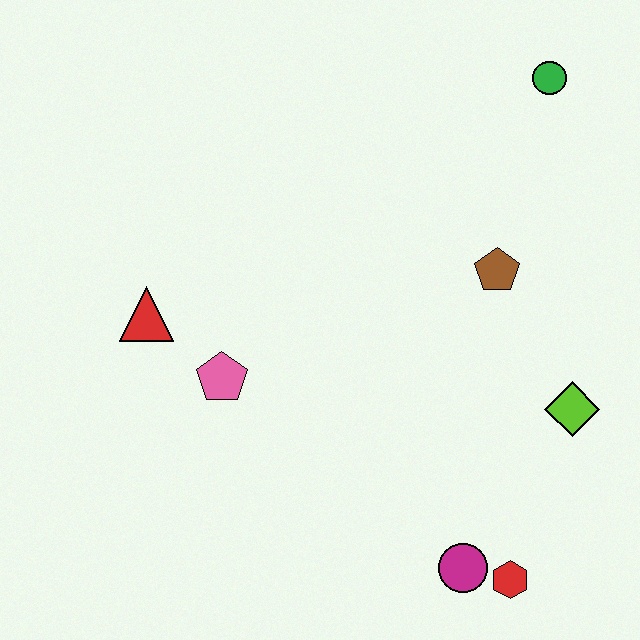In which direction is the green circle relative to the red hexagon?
The green circle is above the red hexagon.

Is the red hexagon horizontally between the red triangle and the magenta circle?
No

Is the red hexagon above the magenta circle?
No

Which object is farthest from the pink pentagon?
The green circle is farthest from the pink pentagon.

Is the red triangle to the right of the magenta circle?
No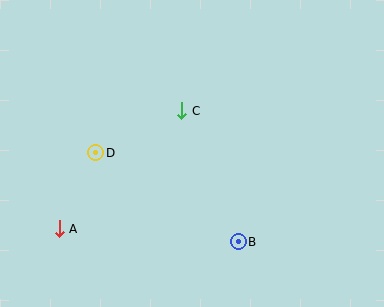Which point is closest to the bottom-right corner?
Point B is closest to the bottom-right corner.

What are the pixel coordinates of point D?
Point D is at (96, 153).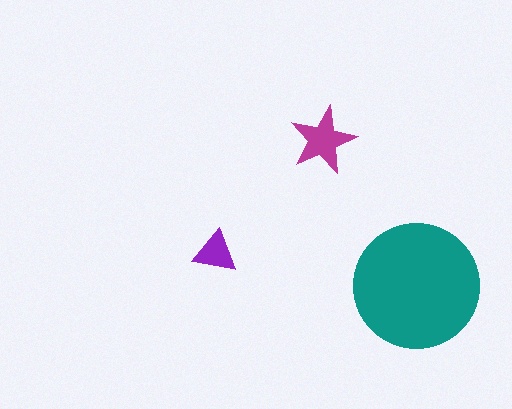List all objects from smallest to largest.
The purple triangle, the magenta star, the teal circle.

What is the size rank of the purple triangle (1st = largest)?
3rd.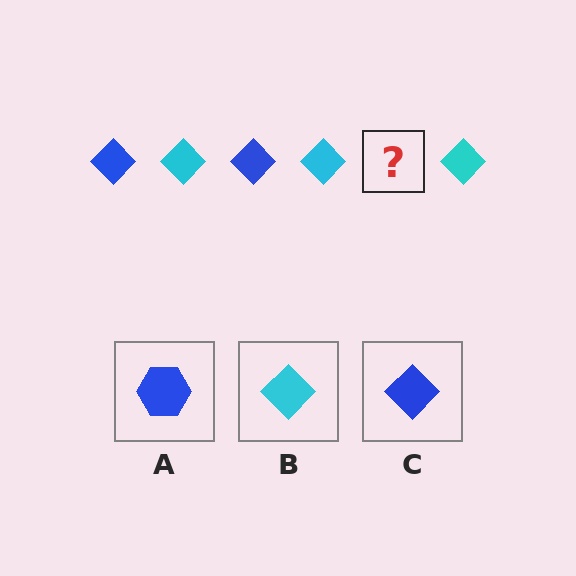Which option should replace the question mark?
Option C.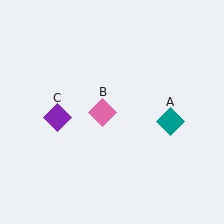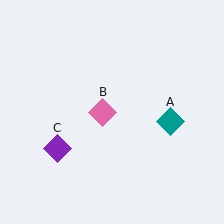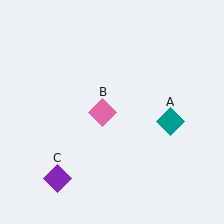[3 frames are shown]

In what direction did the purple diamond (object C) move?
The purple diamond (object C) moved down.